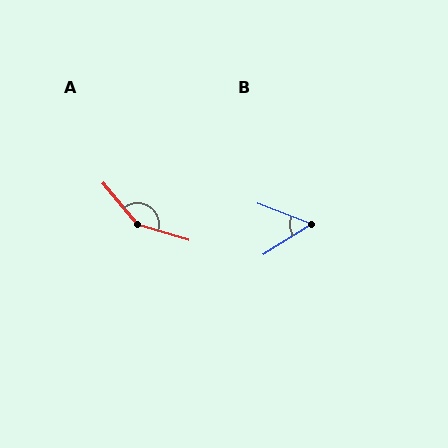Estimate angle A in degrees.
Approximately 147 degrees.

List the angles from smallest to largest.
B (54°), A (147°).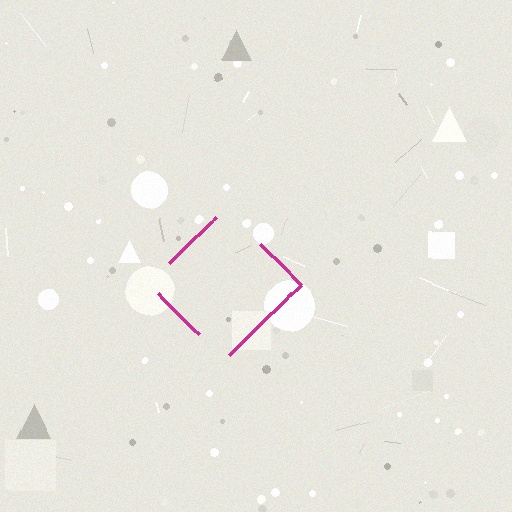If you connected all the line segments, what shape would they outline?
They would outline a diamond.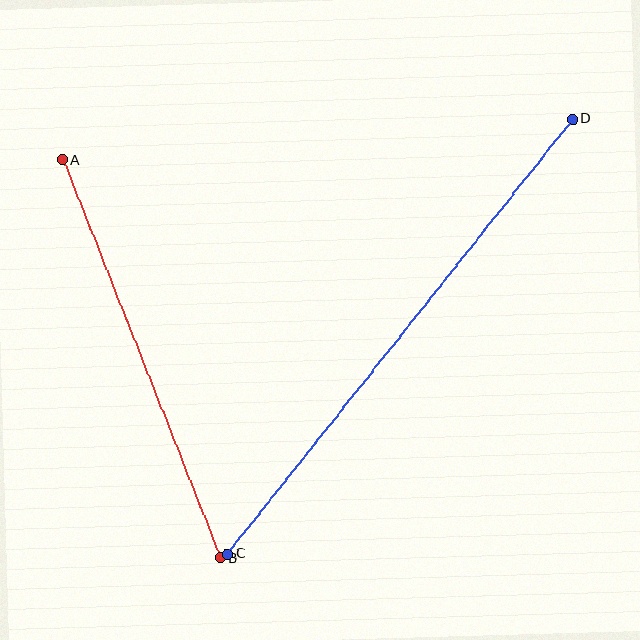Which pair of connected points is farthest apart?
Points C and D are farthest apart.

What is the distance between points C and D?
The distance is approximately 556 pixels.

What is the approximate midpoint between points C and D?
The midpoint is at approximately (400, 336) pixels.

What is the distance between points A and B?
The distance is approximately 428 pixels.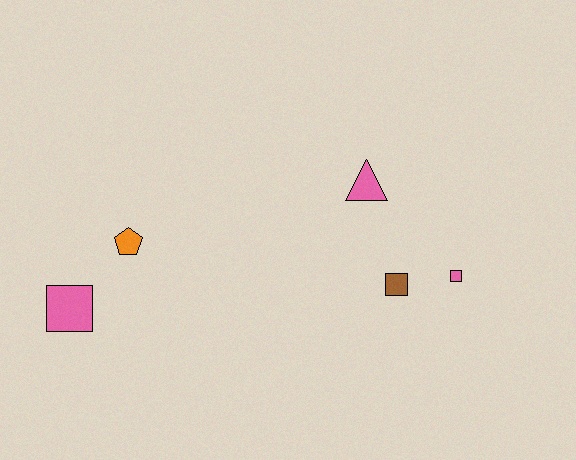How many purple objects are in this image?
There are no purple objects.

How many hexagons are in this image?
There are no hexagons.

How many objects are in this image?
There are 5 objects.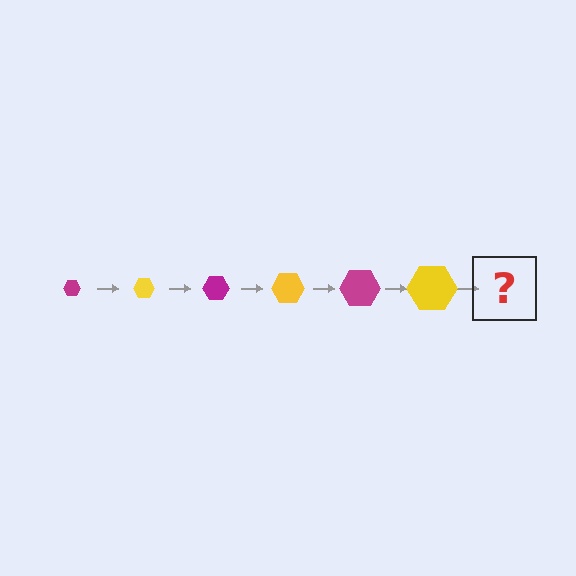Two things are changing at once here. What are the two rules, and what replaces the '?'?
The two rules are that the hexagon grows larger each step and the color cycles through magenta and yellow. The '?' should be a magenta hexagon, larger than the previous one.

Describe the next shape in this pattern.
It should be a magenta hexagon, larger than the previous one.